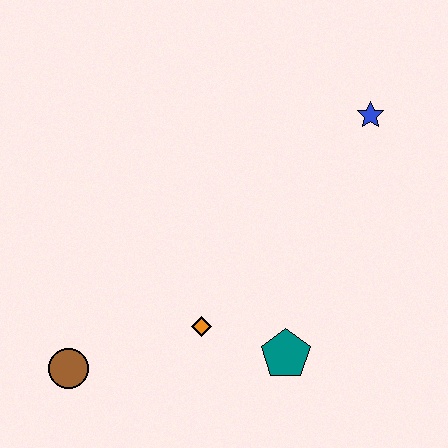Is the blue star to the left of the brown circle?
No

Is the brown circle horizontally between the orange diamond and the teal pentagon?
No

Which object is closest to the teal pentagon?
The orange diamond is closest to the teal pentagon.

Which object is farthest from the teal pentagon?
The blue star is farthest from the teal pentagon.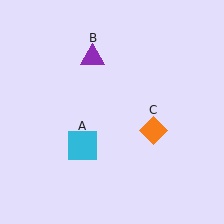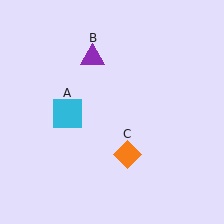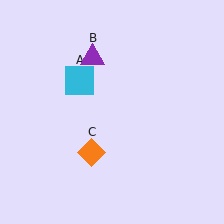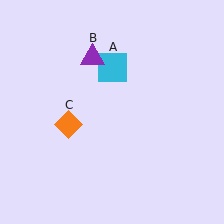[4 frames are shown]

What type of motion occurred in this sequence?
The cyan square (object A), orange diamond (object C) rotated clockwise around the center of the scene.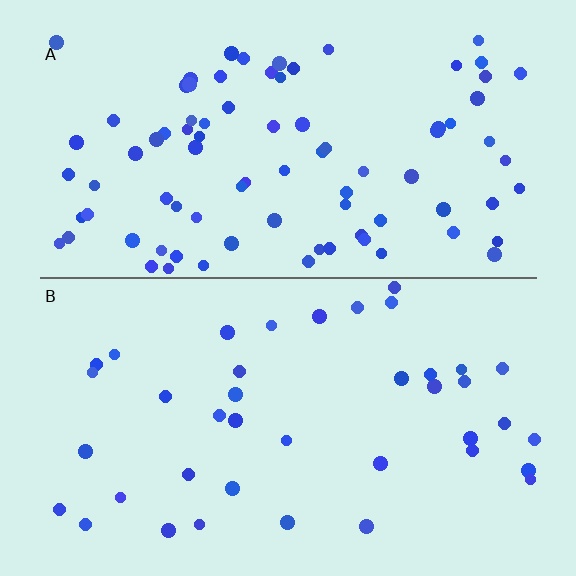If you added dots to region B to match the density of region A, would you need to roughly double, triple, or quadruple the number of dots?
Approximately double.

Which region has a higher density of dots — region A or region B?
A (the top).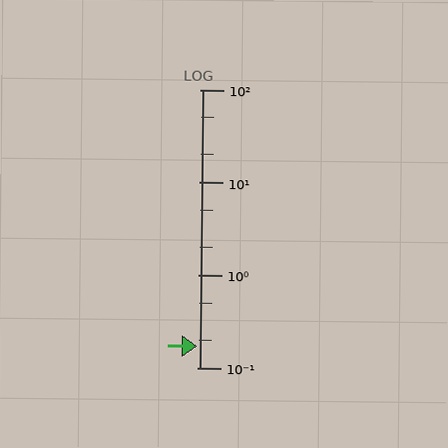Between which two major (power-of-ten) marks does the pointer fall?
The pointer is between 0.1 and 1.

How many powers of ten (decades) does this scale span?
The scale spans 3 decades, from 0.1 to 100.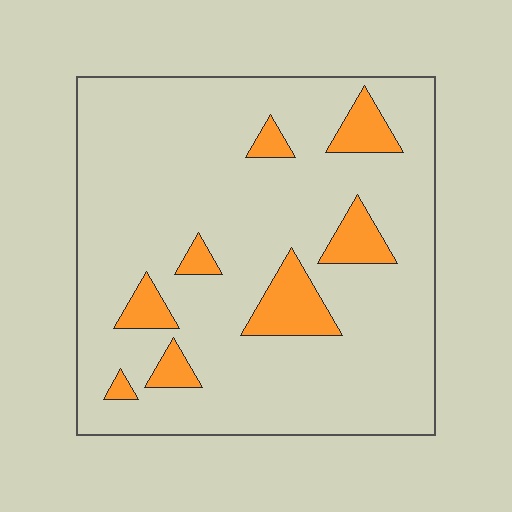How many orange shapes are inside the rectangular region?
8.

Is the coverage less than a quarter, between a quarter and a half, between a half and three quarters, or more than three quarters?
Less than a quarter.